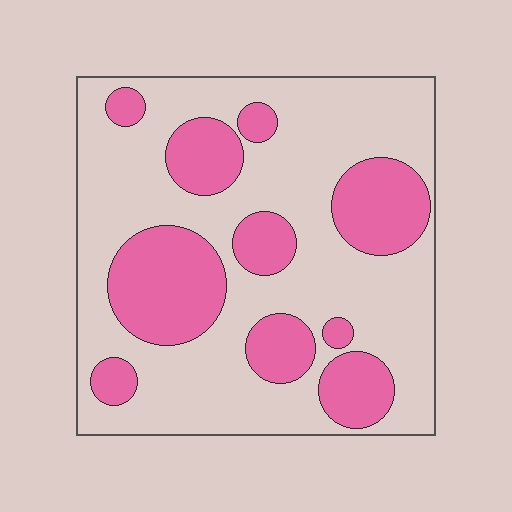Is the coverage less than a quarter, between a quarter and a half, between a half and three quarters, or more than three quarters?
Between a quarter and a half.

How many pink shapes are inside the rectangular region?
10.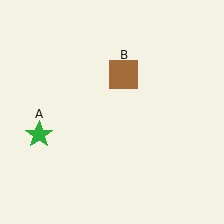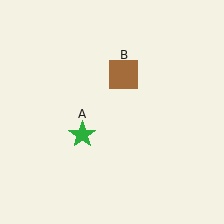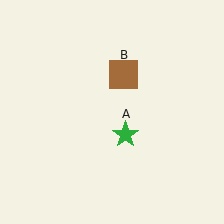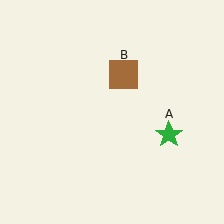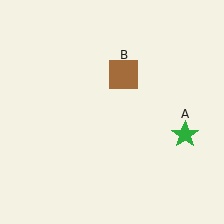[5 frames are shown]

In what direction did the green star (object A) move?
The green star (object A) moved right.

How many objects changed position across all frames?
1 object changed position: green star (object A).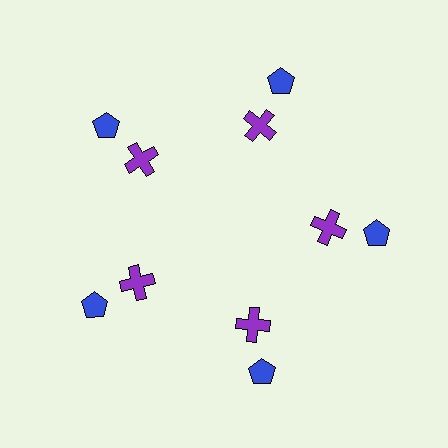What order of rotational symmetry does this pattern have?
This pattern has 5-fold rotational symmetry.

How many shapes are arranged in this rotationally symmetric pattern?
There are 10 shapes, arranged in 5 groups of 2.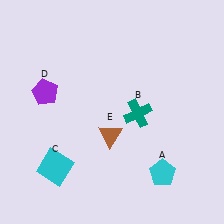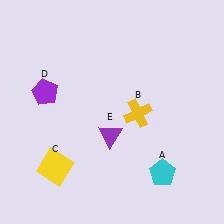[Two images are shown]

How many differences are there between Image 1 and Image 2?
There are 3 differences between the two images.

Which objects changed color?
B changed from teal to yellow. C changed from cyan to yellow. E changed from brown to purple.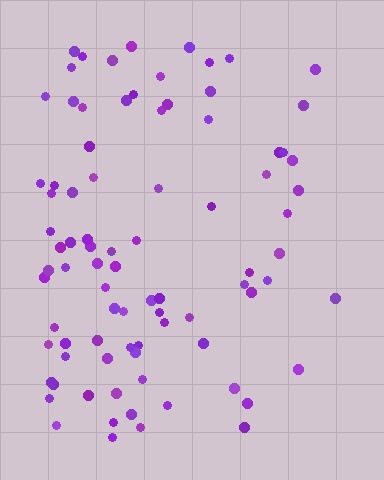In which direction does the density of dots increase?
From right to left, with the left side densest.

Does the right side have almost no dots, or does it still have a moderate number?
Still a moderate number, just noticeably fewer than the left.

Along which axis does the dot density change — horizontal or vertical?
Horizontal.